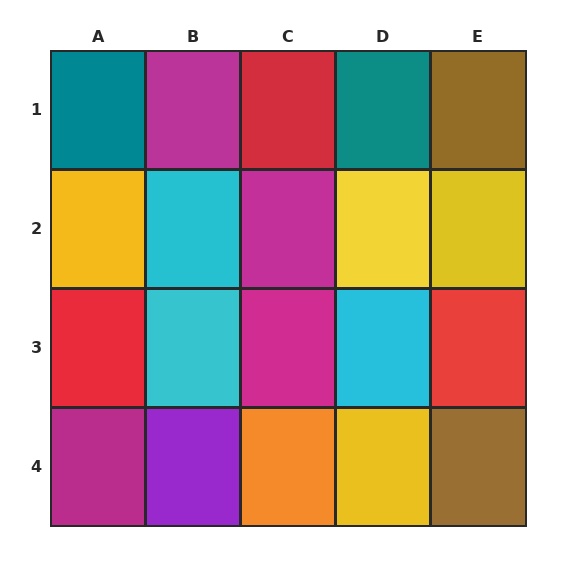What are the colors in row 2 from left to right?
Yellow, cyan, magenta, yellow, yellow.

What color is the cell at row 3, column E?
Red.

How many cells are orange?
1 cell is orange.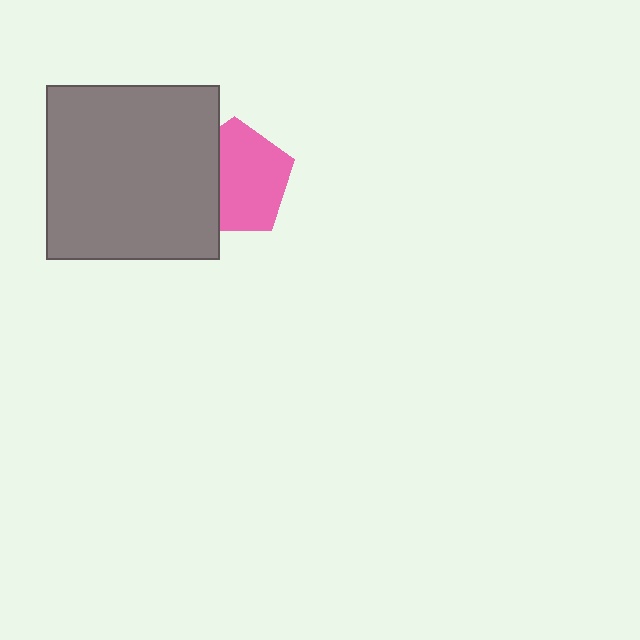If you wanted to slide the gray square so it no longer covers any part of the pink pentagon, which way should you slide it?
Slide it left — that is the most direct way to separate the two shapes.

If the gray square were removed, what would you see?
You would see the complete pink pentagon.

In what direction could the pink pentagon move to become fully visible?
The pink pentagon could move right. That would shift it out from behind the gray square entirely.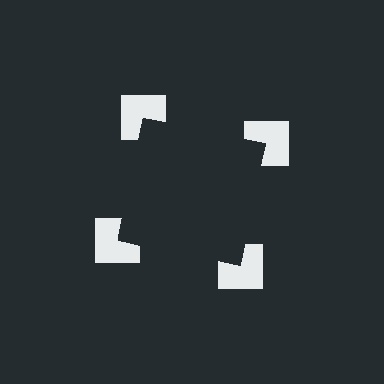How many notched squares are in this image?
There are 4 — one at each vertex of the illusory square.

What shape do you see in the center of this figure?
An illusory square — its edges are inferred from the aligned wedge cuts in the notched squares, not physically drawn.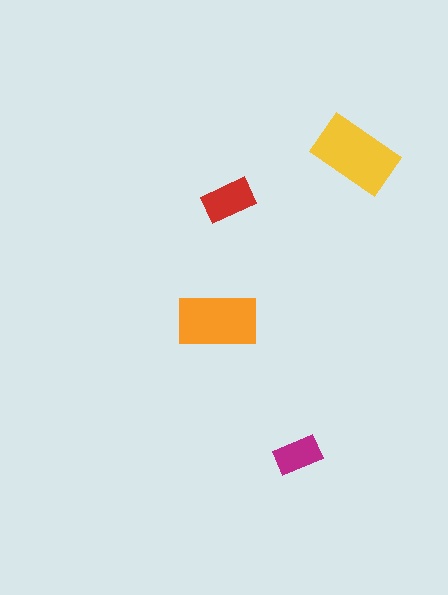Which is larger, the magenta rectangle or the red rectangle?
The red one.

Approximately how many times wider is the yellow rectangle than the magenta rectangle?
About 2 times wider.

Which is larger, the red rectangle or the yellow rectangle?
The yellow one.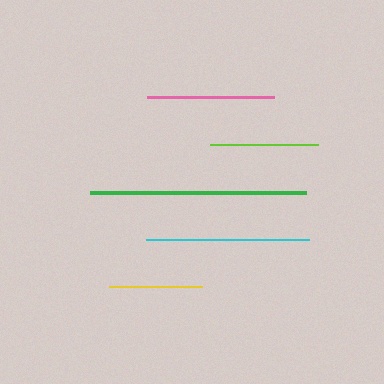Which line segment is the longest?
The green line is the longest at approximately 216 pixels.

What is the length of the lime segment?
The lime segment is approximately 108 pixels long.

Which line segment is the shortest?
The yellow line is the shortest at approximately 93 pixels.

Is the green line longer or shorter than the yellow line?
The green line is longer than the yellow line.